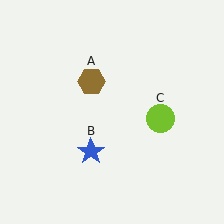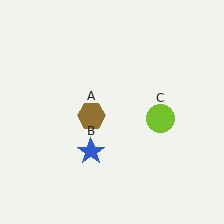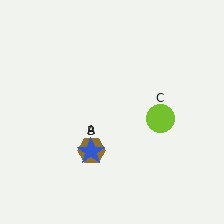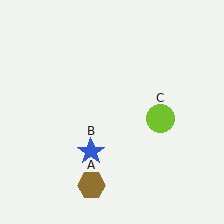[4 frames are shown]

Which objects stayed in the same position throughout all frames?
Blue star (object B) and lime circle (object C) remained stationary.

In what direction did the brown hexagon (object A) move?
The brown hexagon (object A) moved down.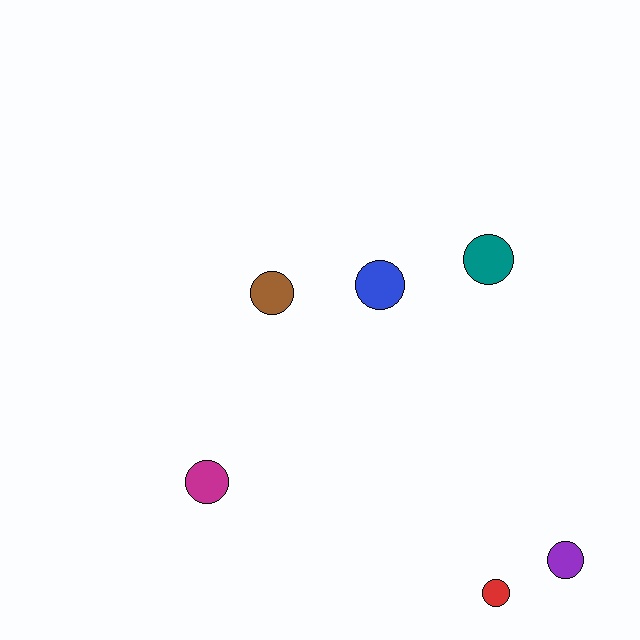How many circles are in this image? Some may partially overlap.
There are 6 circles.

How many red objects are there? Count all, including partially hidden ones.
There is 1 red object.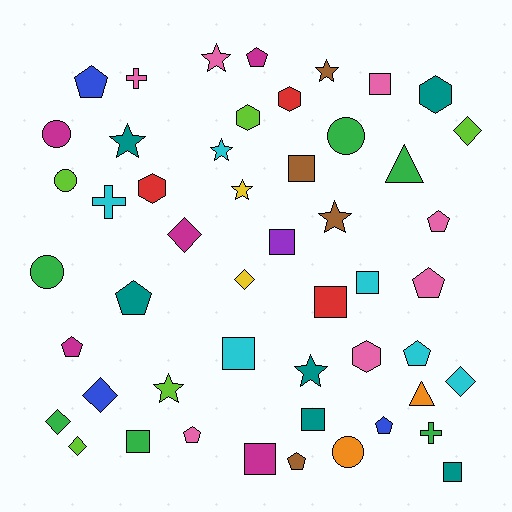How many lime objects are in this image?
There are 5 lime objects.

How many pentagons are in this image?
There are 10 pentagons.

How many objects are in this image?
There are 50 objects.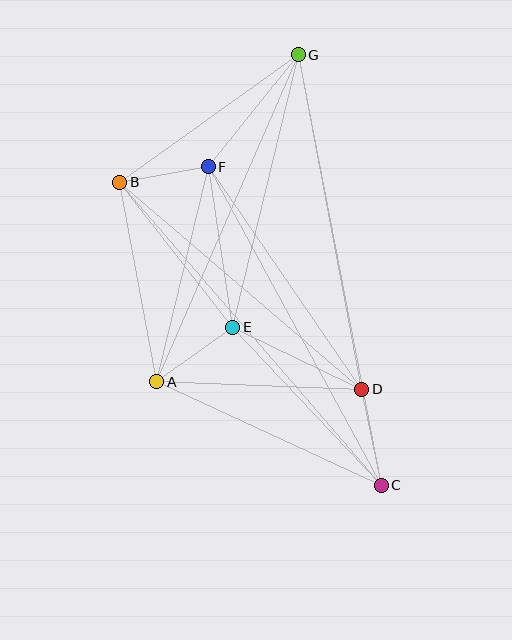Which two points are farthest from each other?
Points C and G are farthest from each other.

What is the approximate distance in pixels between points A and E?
The distance between A and E is approximately 94 pixels.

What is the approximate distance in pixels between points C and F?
The distance between C and F is approximately 362 pixels.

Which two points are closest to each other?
Points B and F are closest to each other.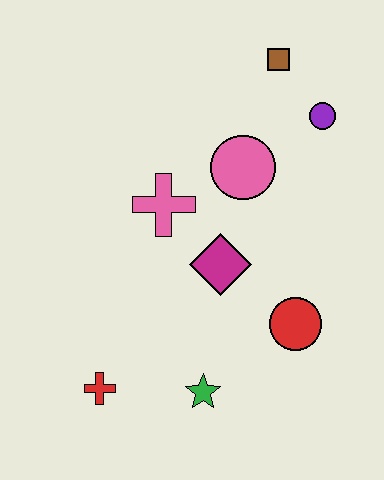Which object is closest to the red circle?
The magenta diamond is closest to the red circle.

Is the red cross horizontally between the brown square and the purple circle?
No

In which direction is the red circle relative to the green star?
The red circle is to the right of the green star.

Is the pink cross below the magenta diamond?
No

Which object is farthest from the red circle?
The brown square is farthest from the red circle.